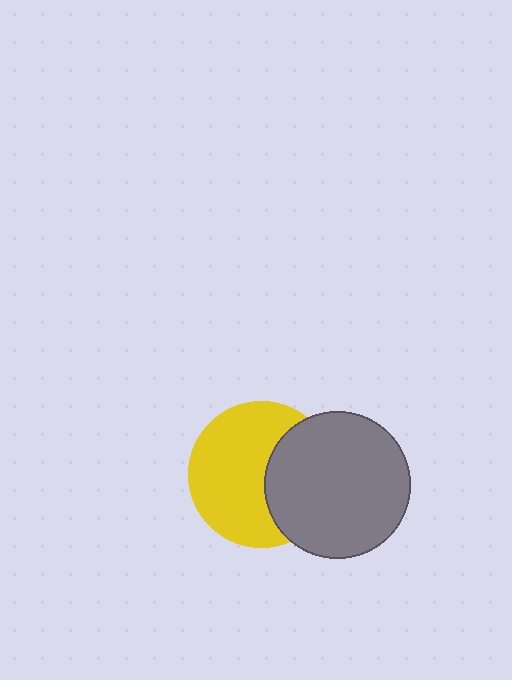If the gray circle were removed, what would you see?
You would see the complete yellow circle.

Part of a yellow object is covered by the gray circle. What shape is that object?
It is a circle.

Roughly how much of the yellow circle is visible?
About half of it is visible (roughly 63%).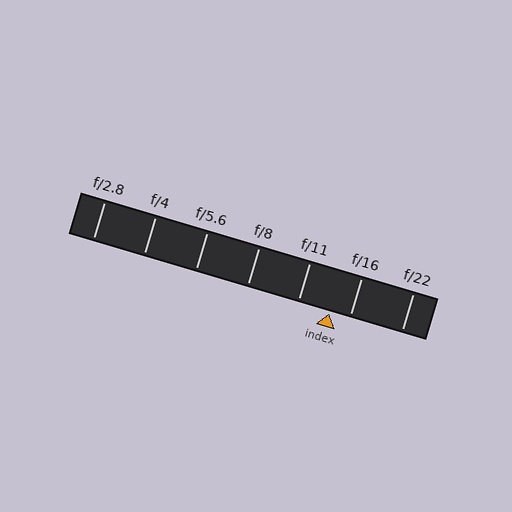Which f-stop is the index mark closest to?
The index mark is closest to f/16.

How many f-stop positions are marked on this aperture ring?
There are 7 f-stop positions marked.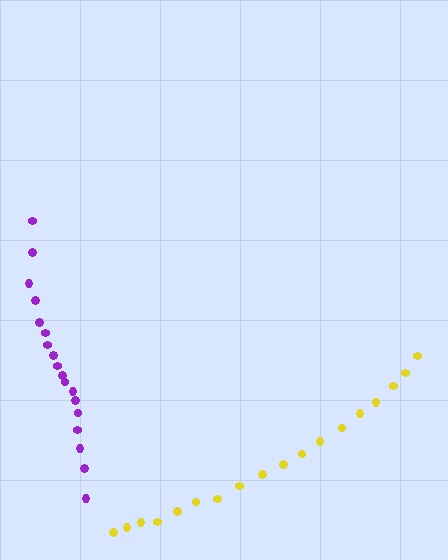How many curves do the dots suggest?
There are 2 distinct paths.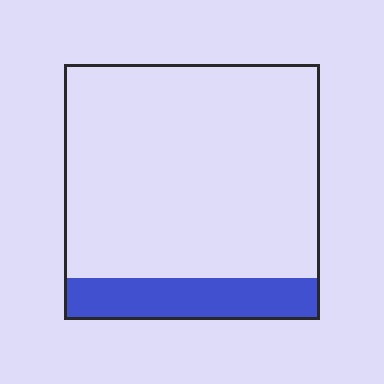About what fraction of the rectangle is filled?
About one sixth (1/6).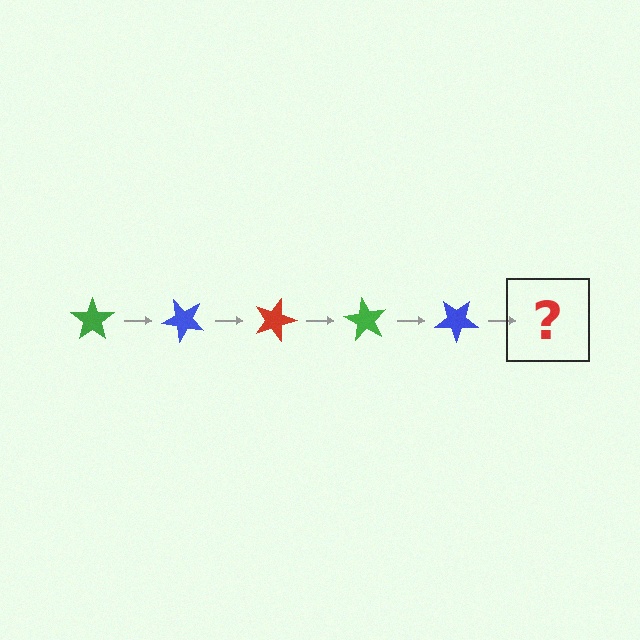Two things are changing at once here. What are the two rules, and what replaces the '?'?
The two rules are that it rotates 45 degrees each step and the color cycles through green, blue, and red. The '?' should be a red star, rotated 225 degrees from the start.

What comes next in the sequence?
The next element should be a red star, rotated 225 degrees from the start.